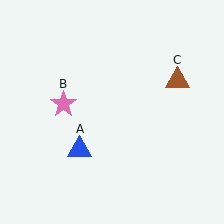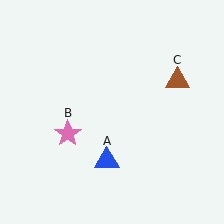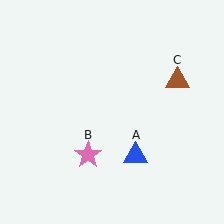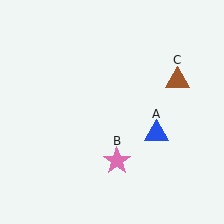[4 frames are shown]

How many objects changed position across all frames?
2 objects changed position: blue triangle (object A), pink star (object B).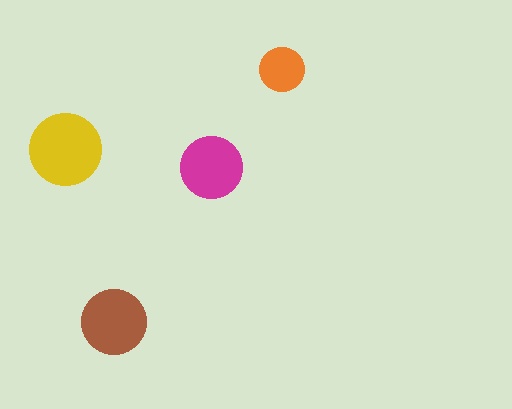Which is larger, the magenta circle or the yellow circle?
The yellow one.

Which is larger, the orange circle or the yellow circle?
The yellow one.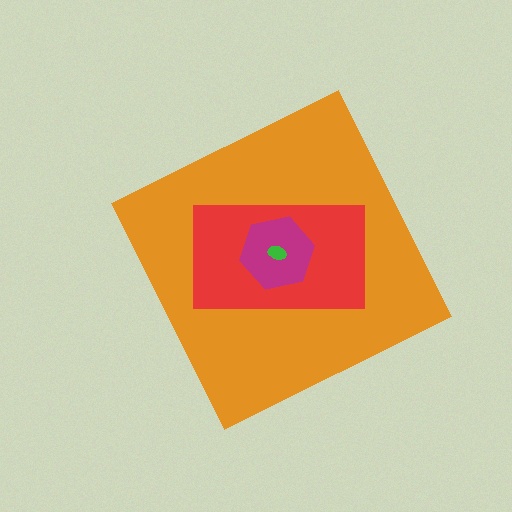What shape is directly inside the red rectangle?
The magenta hexagon.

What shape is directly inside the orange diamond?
The red rectangle.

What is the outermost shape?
The orange diamond.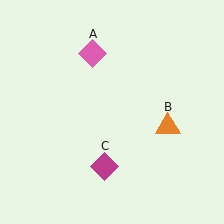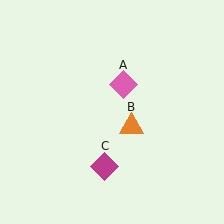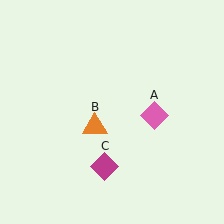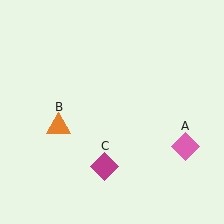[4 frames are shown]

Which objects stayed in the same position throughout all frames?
Magenta diamond (object C) remained stationary.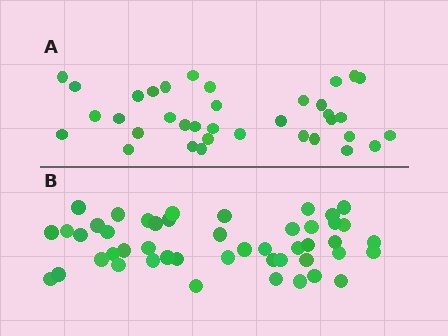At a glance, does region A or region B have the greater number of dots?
Region B (the bottom region) has more dots.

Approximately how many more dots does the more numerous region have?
Region B has roughly 12 or so more dots than region A.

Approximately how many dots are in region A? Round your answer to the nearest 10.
About 40 dots. (The exact count is 36, which rounds to 40.)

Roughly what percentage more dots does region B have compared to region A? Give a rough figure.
About 30% more.